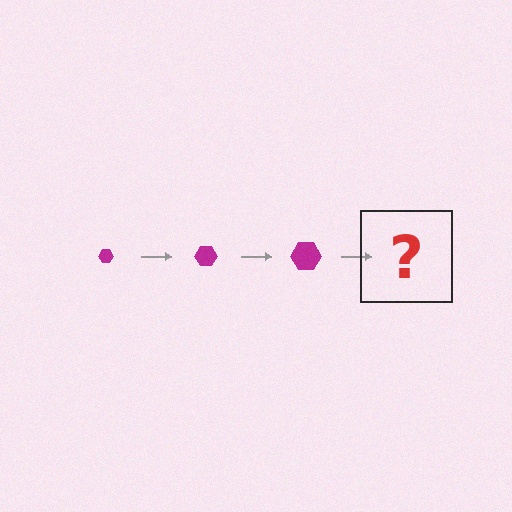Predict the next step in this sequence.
The next step is a magenta hexagon, larger than the previous one.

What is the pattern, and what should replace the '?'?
The pattern is that the hexagon gets progressively larger each step. The '?' should be a magenta hexagon, larger than the previous one.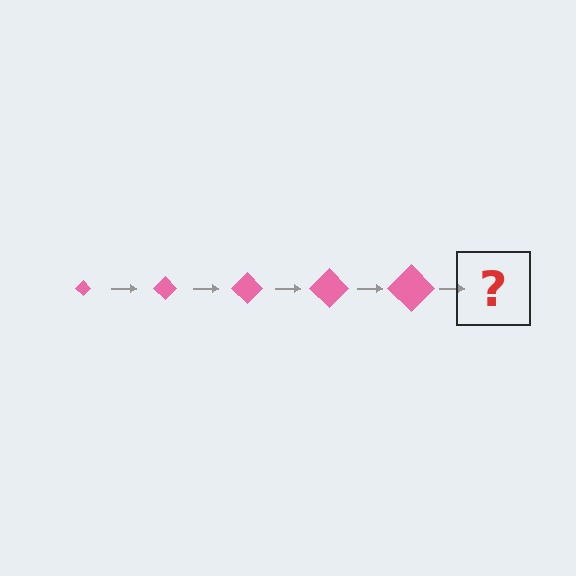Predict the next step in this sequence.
The next step is a pink diamond, larger than the previous one.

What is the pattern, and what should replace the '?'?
The pattern is that the diamond gets progressively larger each step. The '?' should be a pink diamond, larger than the previous one.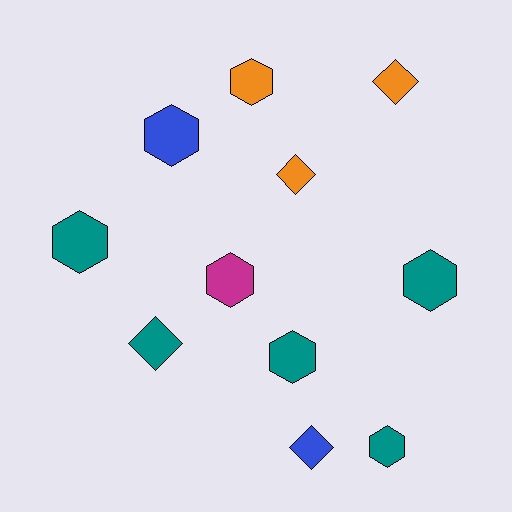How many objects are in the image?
There are 11 objects.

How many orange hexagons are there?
There is 1 orange hexagon.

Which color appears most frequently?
Teal, with 5 objects.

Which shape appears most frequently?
Hexagon, with 7 objects.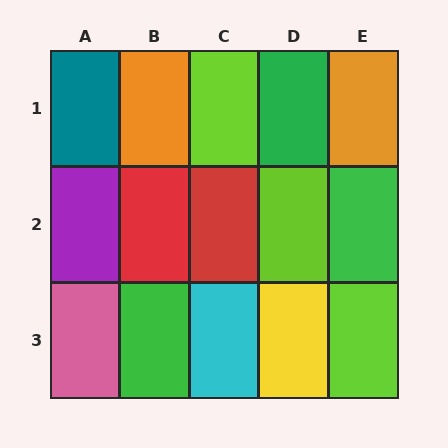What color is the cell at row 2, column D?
Lime.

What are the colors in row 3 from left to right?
Pink, green, cyan, yellow, lime.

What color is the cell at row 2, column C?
Red.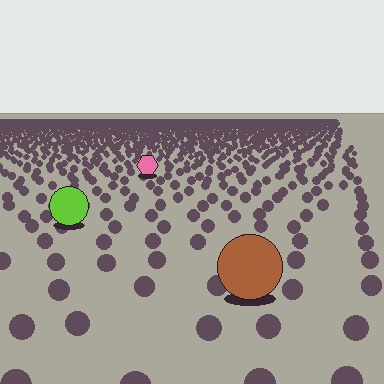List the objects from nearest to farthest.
From nearest to farthest: the brown circle, the lime circle, the pink hexagon.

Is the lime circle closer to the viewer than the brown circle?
No. The brown circle is closer — you can tell from the texture gradient: the ground texture is coarser near it.